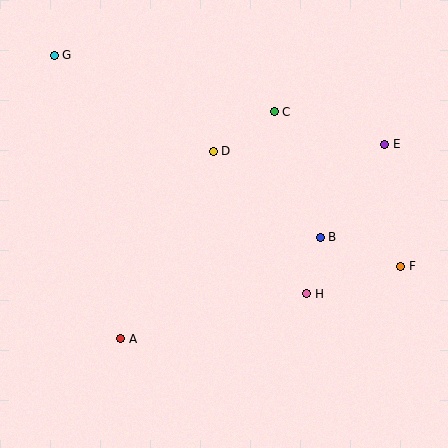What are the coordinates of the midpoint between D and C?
The midpoint between D and C is at (244, 132).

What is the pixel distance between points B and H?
The distance between B and H is 58 pixels.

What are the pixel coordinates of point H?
Point H is at (307, 294).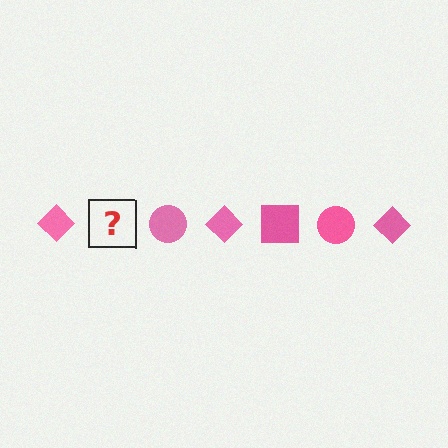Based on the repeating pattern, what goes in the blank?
The blank should be a pink square.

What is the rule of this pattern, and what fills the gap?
The rule is that the pattern cycles through diamond, square, circle shapes in pink. The gap should be filled with a pink square.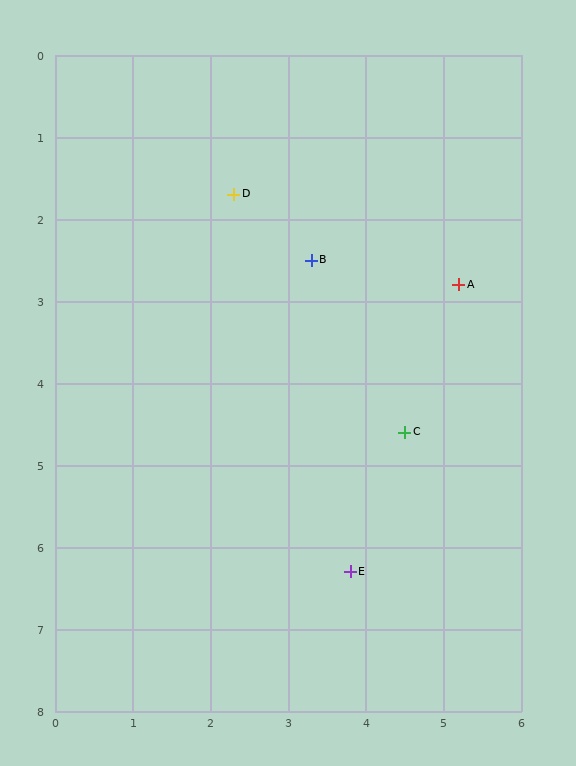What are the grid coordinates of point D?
Point D is at approximately (2.3, 1.7).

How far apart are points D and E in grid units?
Points D and E are about 4.8 grid units apart.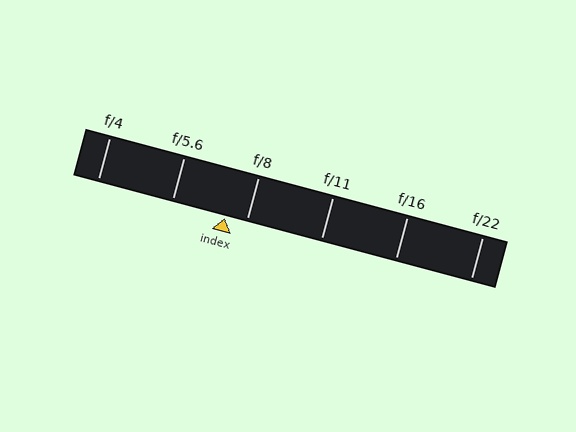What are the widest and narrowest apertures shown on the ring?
The widest aperture shown is f/4 and the narrowest is f/22.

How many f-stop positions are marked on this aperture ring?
There are 6 f-stop positions marked.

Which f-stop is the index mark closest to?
The index mark is closest to f/8.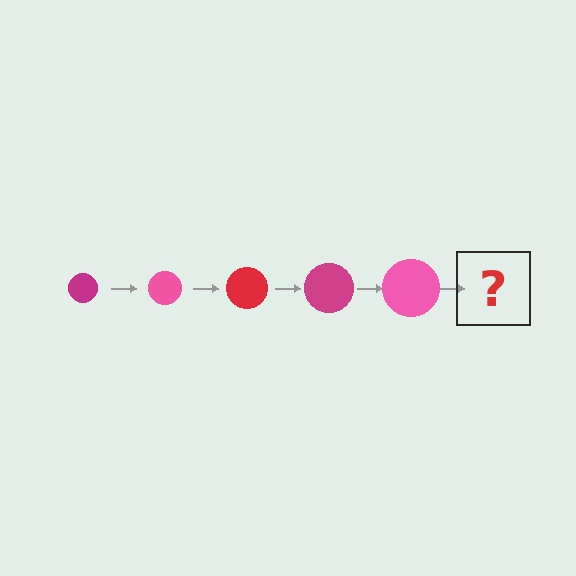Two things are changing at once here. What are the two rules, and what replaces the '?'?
The two rules are that the circle grows larger each step and the color cycles through magenta, pink, and red. The '?' should be a red circle, larger than the previous one.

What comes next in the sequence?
The next element should be a red circle, larger than the previous one.